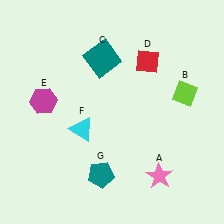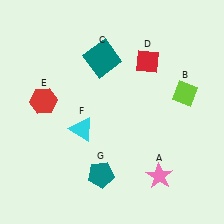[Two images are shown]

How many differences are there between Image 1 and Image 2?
There is 1 difference between the two images.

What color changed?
The hexagon (E) changed from magenta in Image 1 to red in Image 2.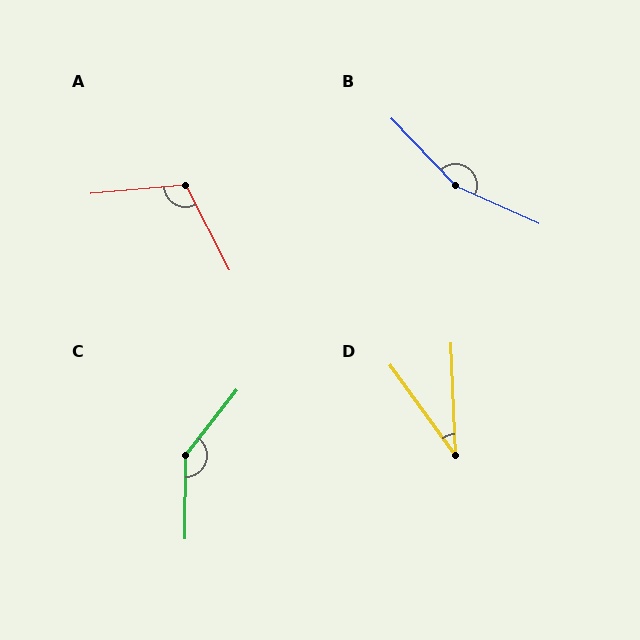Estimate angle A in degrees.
Approximately 112 degrees.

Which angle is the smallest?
D, at approximately 34 degrees.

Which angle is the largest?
B, at approximately 158 degrees.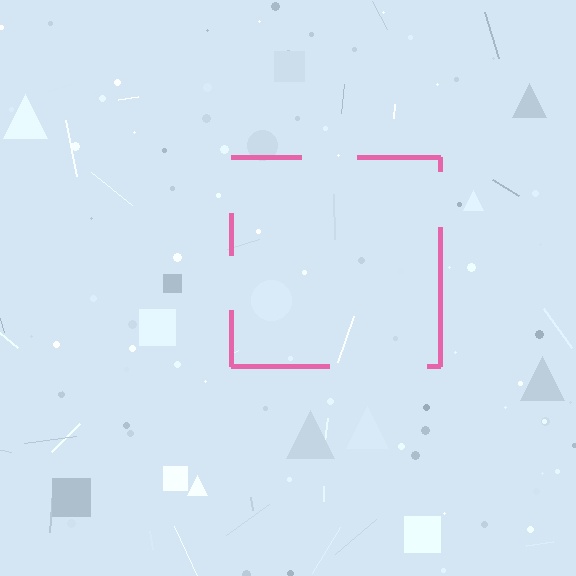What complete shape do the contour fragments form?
The contour fragments form a square.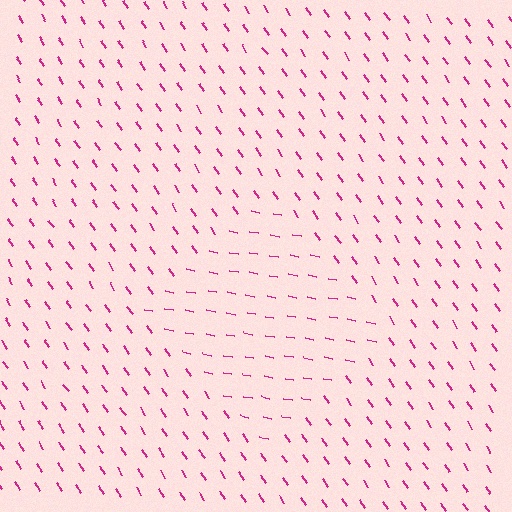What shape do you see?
I see a diamond.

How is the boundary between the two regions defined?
The boundary is defined purely by a change in line orientation (approximately 45 degrees difference). All lines are the same color and thickness.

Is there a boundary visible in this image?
Yes, there is a texture boundary formed by a change in line orientation.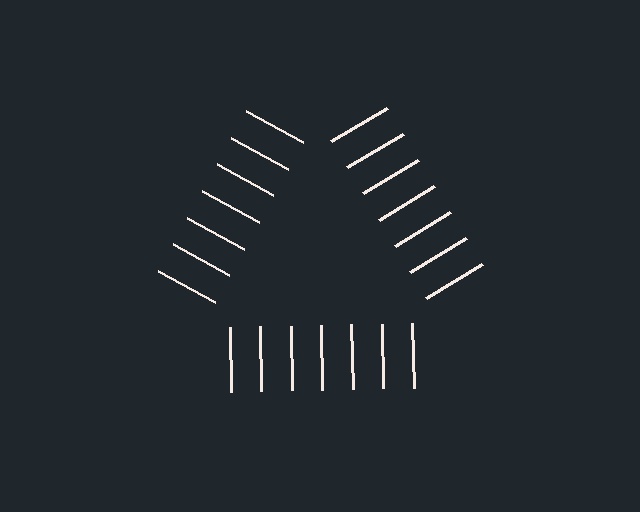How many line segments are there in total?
21 — 7 along each of the 3 edges.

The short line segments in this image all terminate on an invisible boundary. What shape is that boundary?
An illusory triangle — the line segments terminate on its edges but no continuous stroke is drawn.